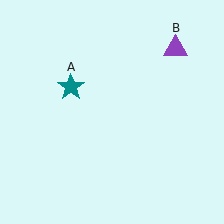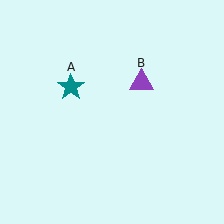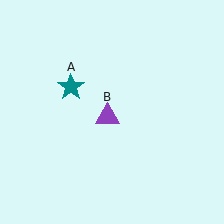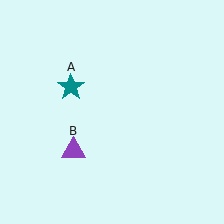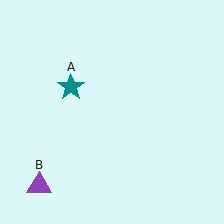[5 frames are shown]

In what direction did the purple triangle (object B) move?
The purple triangle (object B) moved down and to the left.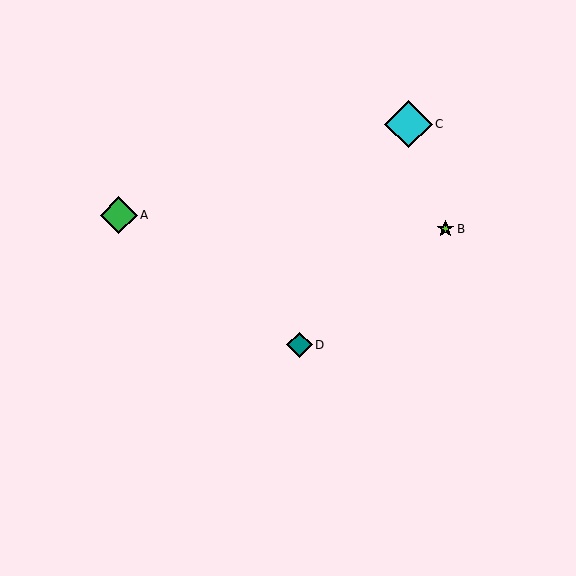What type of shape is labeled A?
Shape A is a green diamond.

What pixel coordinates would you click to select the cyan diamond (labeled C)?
Click at (409, 124) to select the cyan diamond C.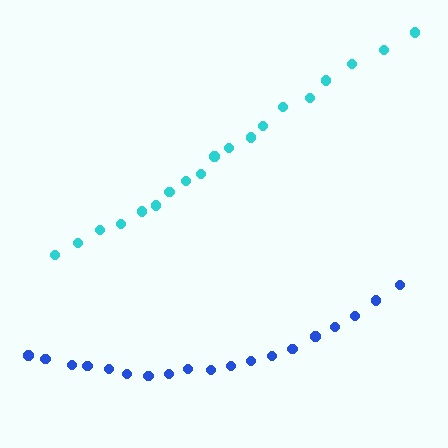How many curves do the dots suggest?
There are 2 distinct paths.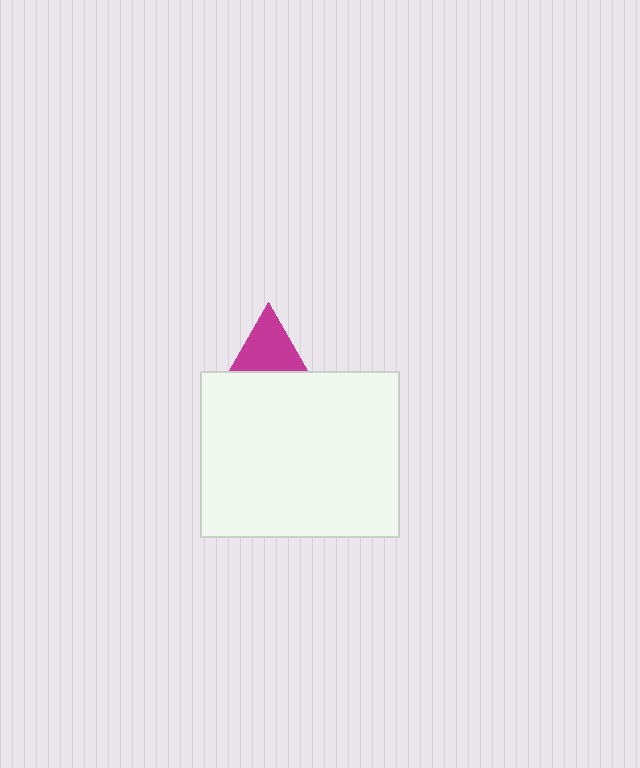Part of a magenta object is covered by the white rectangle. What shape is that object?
It is a triangle.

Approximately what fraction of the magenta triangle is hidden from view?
Roughly 42% of the magenta triangle is hidden behind the white rectangle.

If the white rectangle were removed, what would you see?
You would see the complete magenta triangle.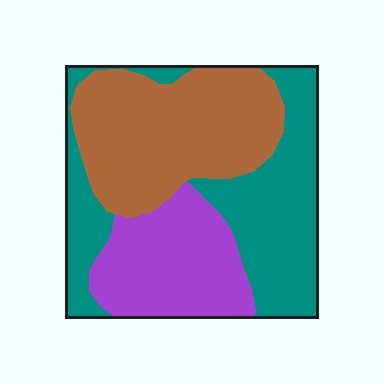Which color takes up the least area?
Purple, at roughly 25%.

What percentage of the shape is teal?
Teal takes up about three eighths (3/8) of the shape.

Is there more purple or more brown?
Brown.